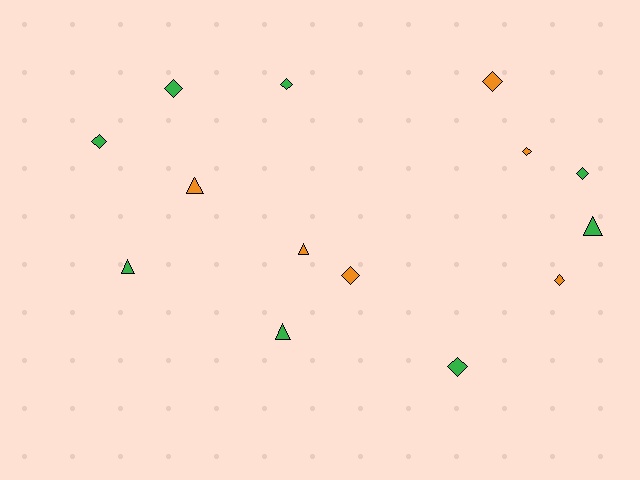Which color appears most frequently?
Green, with 8 objects.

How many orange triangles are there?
There are 2 orange triangles.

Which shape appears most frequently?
Diamond, with 9 objects.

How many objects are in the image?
There are 14 objects.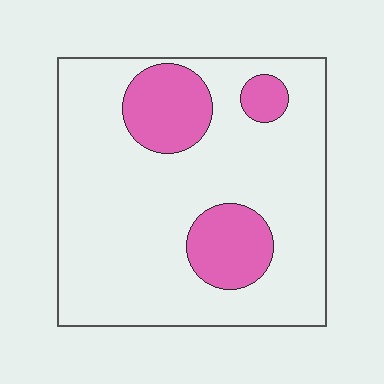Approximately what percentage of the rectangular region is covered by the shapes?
Approximately 20%.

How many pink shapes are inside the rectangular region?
3.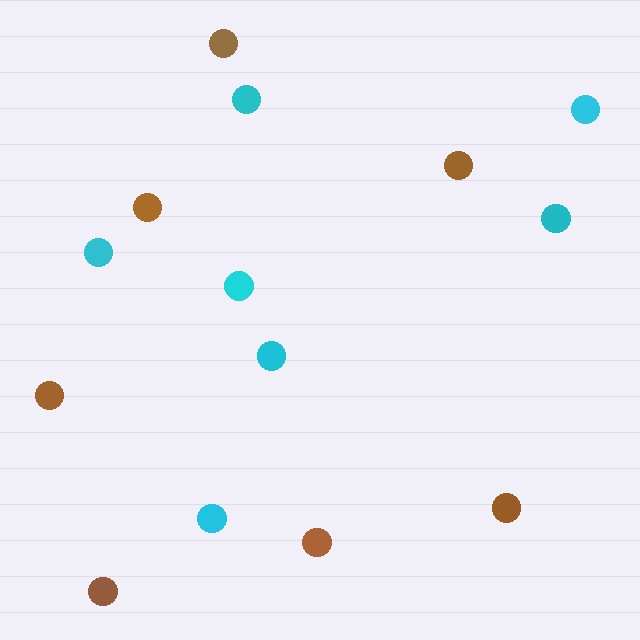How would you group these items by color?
There are 2 groups: one group of brown circles (7) and one group of cyan circles (7).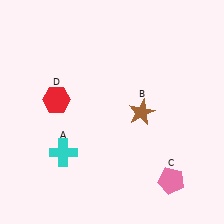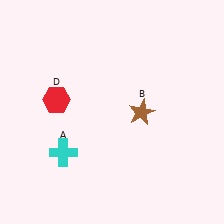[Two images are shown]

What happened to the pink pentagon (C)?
The pink pentagon (C) was removed in Image 2. It was in the bottom-right area of Image 1.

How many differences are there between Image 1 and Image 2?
There is 1 difference between the two images.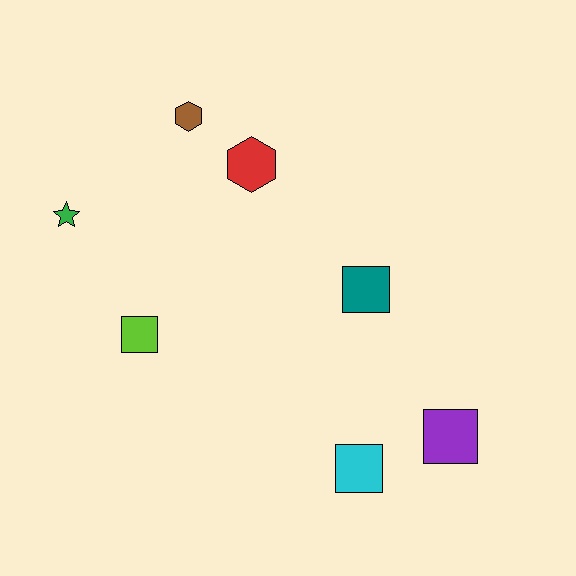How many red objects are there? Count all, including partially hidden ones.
There is 1 red object.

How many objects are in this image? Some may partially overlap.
There are 7 objects.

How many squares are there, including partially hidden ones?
There are 4 squares.